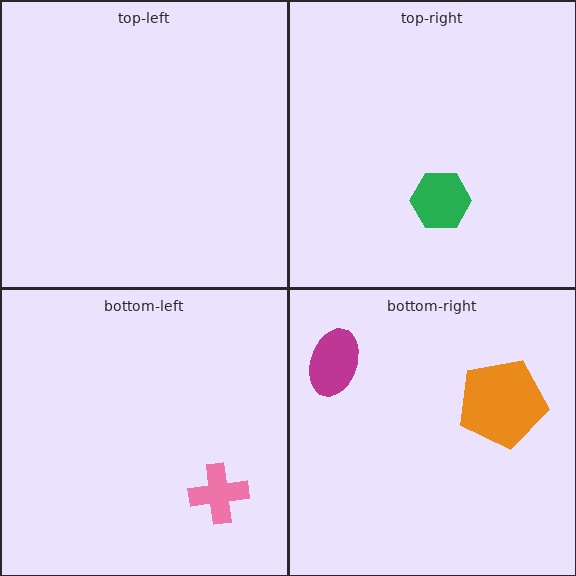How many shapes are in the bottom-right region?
2.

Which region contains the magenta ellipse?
The bottom-right region.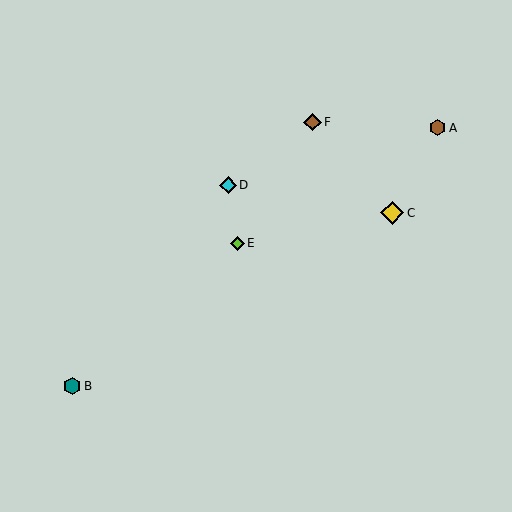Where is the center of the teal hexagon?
The center of the teal hexagon is at (72, 386).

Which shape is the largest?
The yellow diamond (labeled C) is the largest.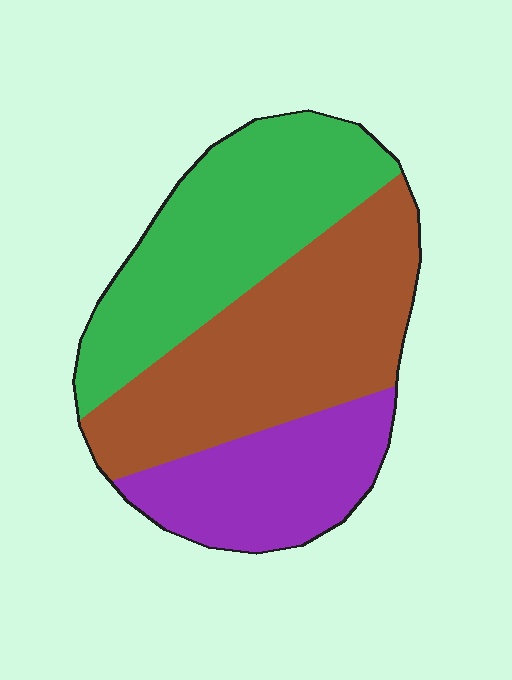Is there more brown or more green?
Brown.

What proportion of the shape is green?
Green covers 36% of the shape.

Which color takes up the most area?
Brown, at roughly 40%.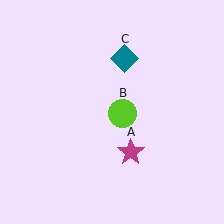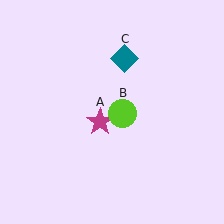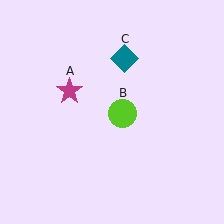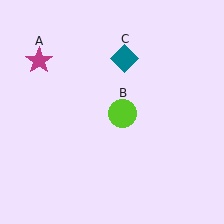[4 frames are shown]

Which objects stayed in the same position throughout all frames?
Lime circle (object B) and teal diamond (object C) remained stationary.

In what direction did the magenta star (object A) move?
The magenta star (object A) moved up and to the left.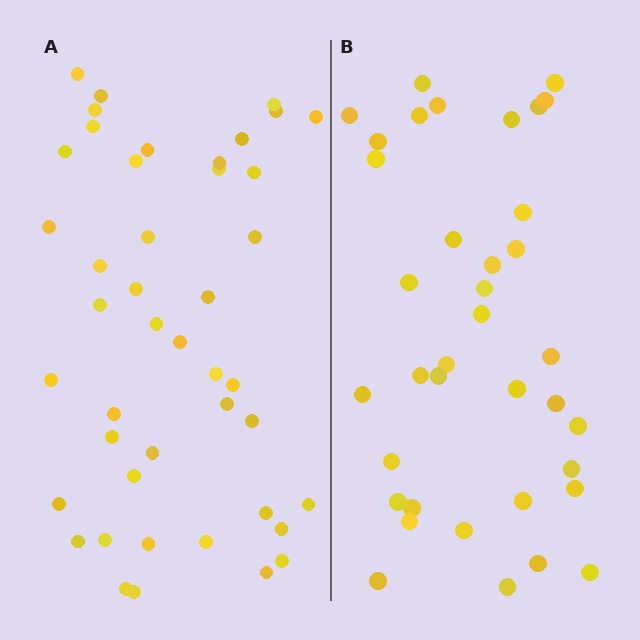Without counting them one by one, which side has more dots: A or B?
Region A (the left region) has more dots.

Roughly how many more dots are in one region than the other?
Region A has roughly 8 or so more dots than region B.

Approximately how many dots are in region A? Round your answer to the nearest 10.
About 40 dots. (The exact count is 44, which rounds to 40.)